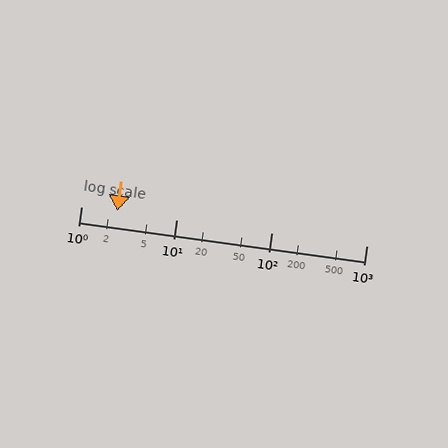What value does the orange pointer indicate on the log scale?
The pointer indicates approximately 2.4.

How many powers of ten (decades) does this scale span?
The scale spans 3 decades, from 1 to 1000.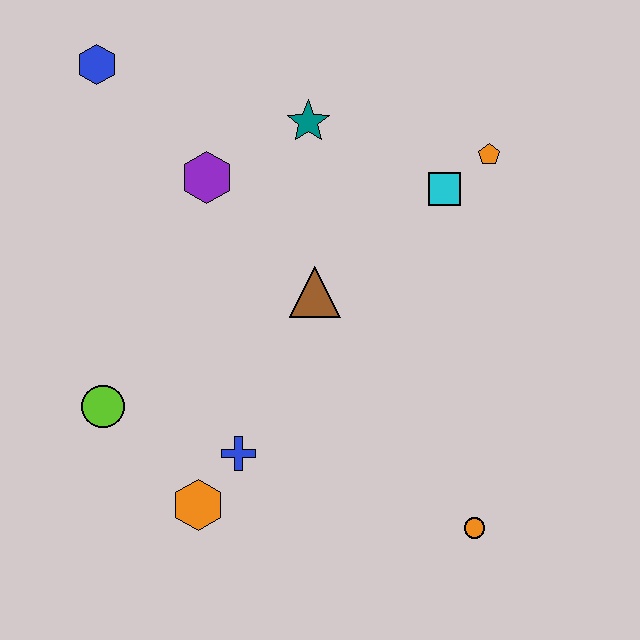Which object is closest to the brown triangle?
The purple hexagon is closest to the brown triangle.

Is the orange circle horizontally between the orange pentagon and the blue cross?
Yes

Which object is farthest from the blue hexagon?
The orange circle is farthest from the blue hexagon.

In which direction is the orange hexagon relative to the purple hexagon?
The orange hexagon is below the purple hexagon.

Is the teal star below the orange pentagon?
No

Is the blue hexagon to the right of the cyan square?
No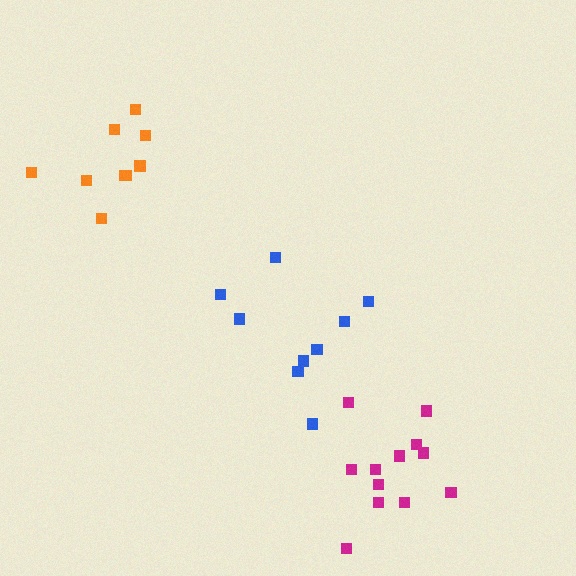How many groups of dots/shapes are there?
There are 3 groups.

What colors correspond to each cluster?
The clusters are colored: blue, orange, magenta.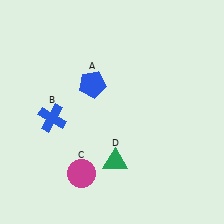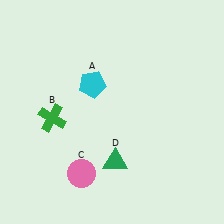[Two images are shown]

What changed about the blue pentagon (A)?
In Image 1, A is blue. In Image 2, it changed to cyan.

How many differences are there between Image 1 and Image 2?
There are 3 differences between the two images.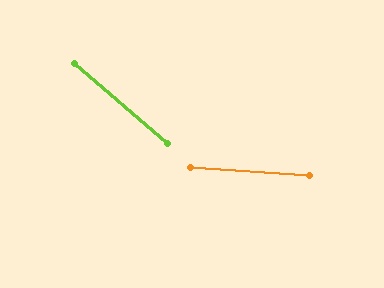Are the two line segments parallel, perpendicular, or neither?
Neither parallel nor perpendicular — they differ by about 37°.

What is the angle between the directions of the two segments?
Approximately 37 degrees.